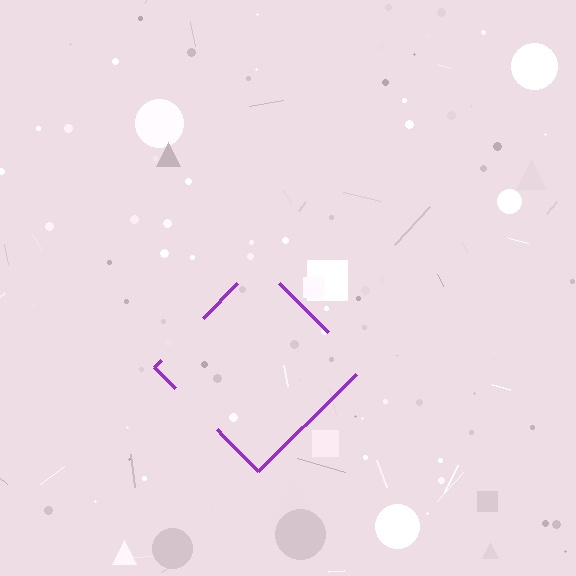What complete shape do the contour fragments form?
The contour fragments form a diamond.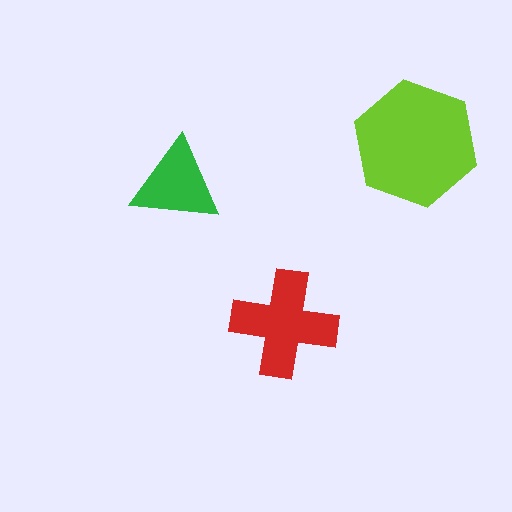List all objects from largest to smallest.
The lime hexagon, the red cross, the green triangle.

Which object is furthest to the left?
The green triangle is leftmost.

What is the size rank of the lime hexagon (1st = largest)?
1st.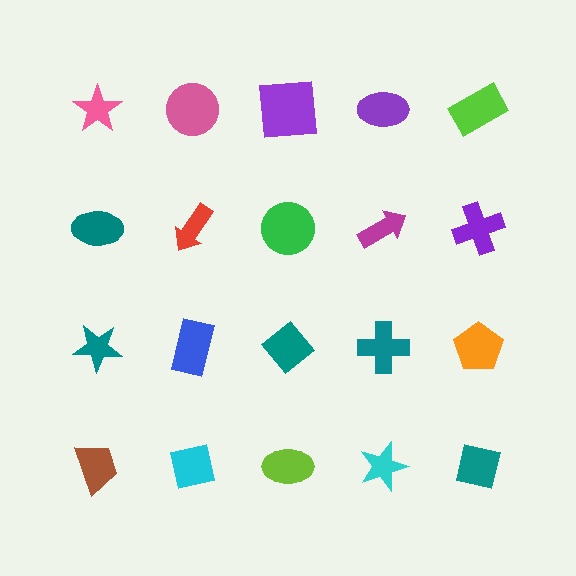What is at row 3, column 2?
A blue rectangle.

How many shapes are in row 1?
5 shapes.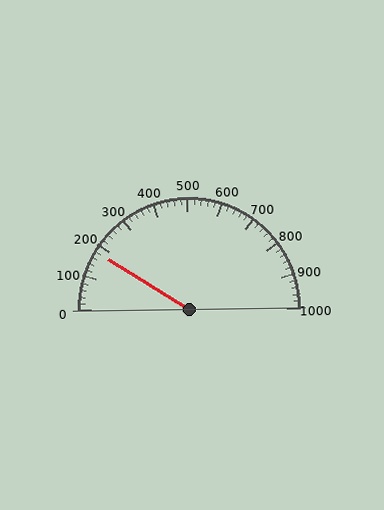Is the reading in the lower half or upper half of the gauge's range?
The reading is in the lower half of the range (0 to 1000).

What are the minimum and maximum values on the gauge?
The gauge ranges from 0 to 1000.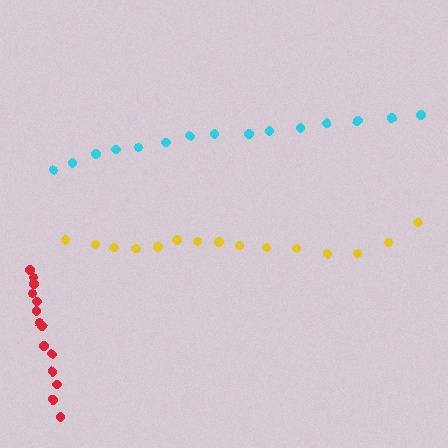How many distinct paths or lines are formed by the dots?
There are 3 distinct paths.